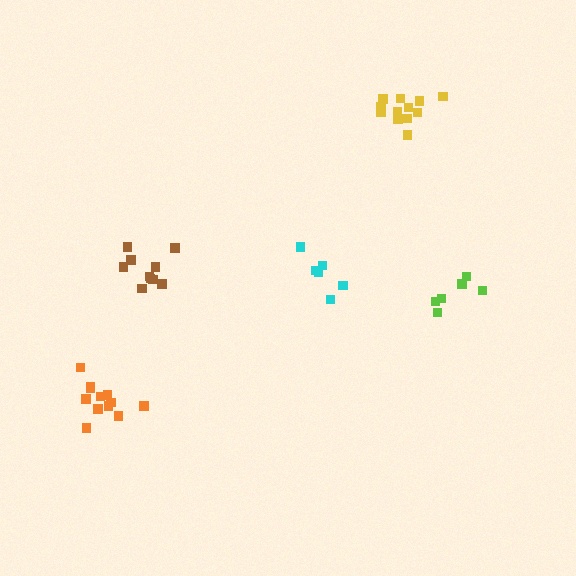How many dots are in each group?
Group 1: 12 dots, Group 2: 6 dots, Group 3: 6 dots, Group 4: 10 dots, Group 5: 12 dots (46 total).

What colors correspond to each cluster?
The clusters are colored: yellow, cyan, lime, brown, orange.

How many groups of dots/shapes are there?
There are 5 groups.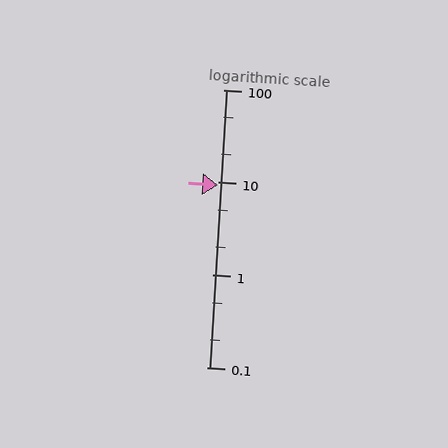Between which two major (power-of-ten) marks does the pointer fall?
The pointer is between 1 and 10.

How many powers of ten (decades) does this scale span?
The scale spans 3 decades, from 0.1 to 100.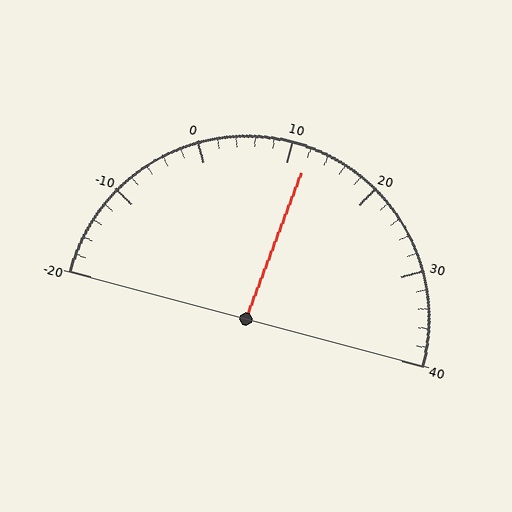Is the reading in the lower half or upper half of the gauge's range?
The reading is in the upper half of the range (-20 to 40).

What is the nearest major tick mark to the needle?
The nearest major tick mark is 10.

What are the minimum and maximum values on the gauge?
The gauge ranges from -20 to 40.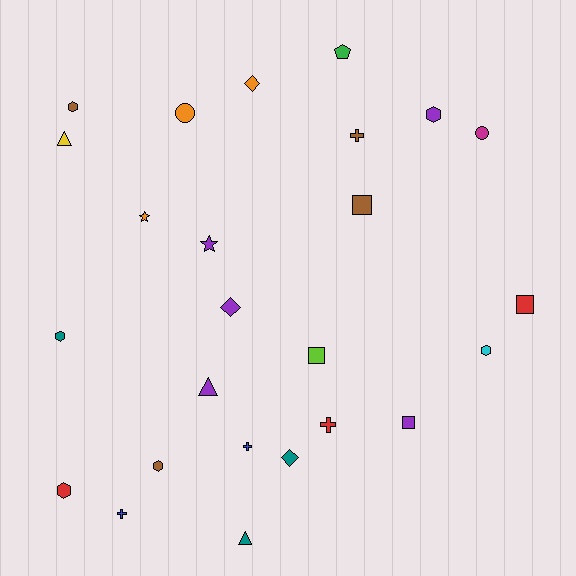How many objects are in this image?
There are 25 objects.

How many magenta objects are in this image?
There is 1 magenta object.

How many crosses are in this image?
There are 4 crosses.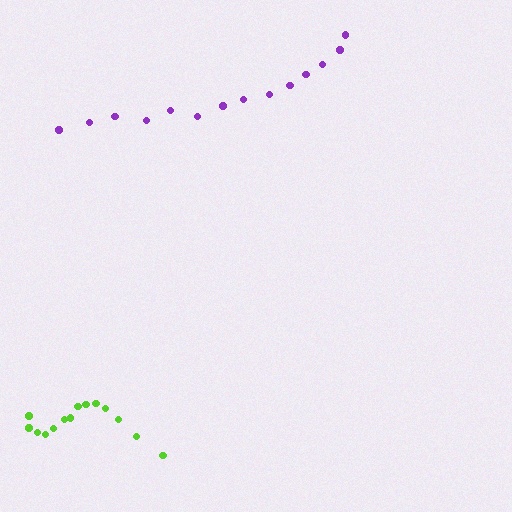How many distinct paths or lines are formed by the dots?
There are 2 distinct paths.